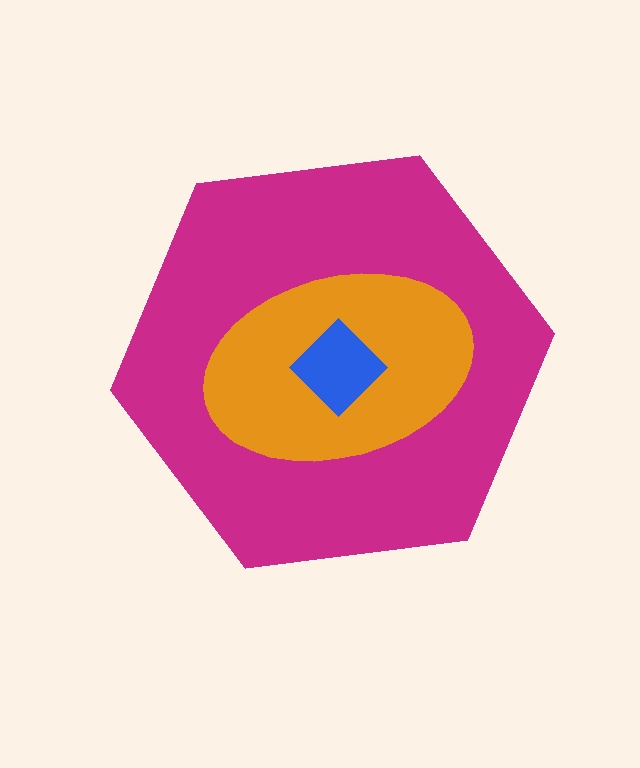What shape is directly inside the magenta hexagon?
The orange ellipse.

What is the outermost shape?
The magenta hexagon.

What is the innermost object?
The blue diamond.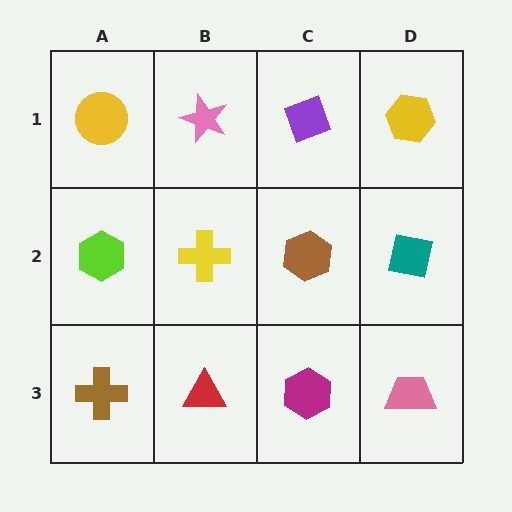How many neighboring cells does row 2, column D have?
3.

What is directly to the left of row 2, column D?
A brown hexagon.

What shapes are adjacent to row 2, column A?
A yellow circle (row 1, column A), a brown cross (row 3, column A), a yellow cross (row 2, column B).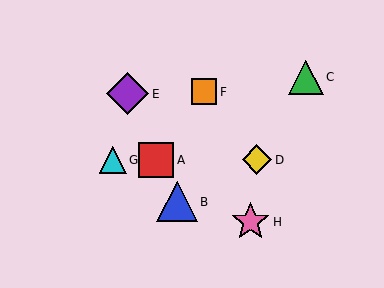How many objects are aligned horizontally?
3 objects (A, D, G) are aligned horizontally.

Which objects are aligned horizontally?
Objects A, D, G are aligned horizontally.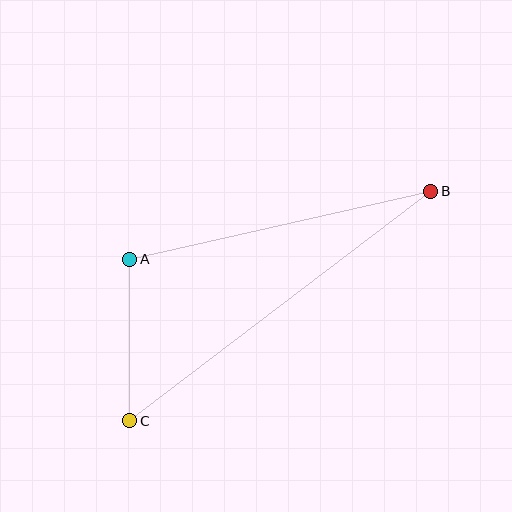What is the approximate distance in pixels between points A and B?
The distance between A and B is approximately 308 pixels.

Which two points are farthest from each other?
Points B and C are farthest from each other.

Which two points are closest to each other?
Points A and C are closest to each other.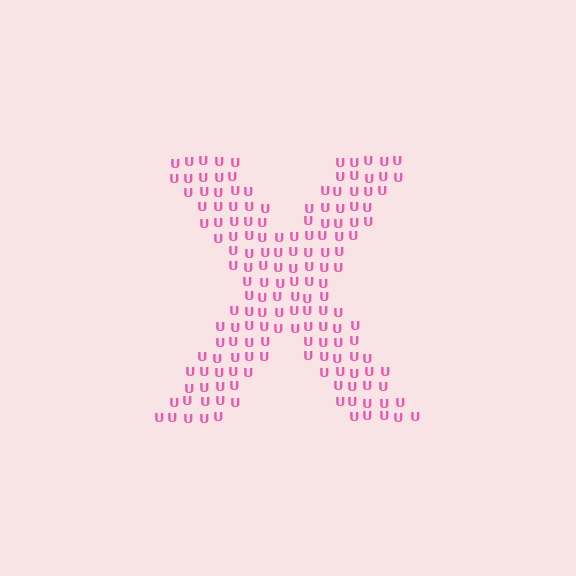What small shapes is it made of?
It is made of small letter U's.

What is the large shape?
The large shape is the letter X.